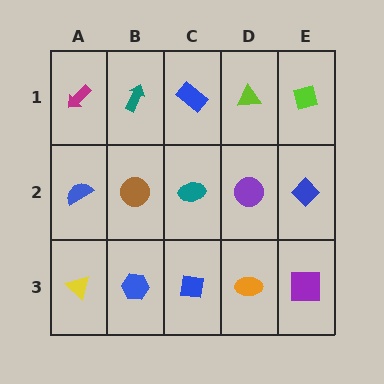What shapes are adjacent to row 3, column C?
A teal ellipse (row 2, column C), a blue hexagon (row 3, column B), an orange ellipse (row 3, column D).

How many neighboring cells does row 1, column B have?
3.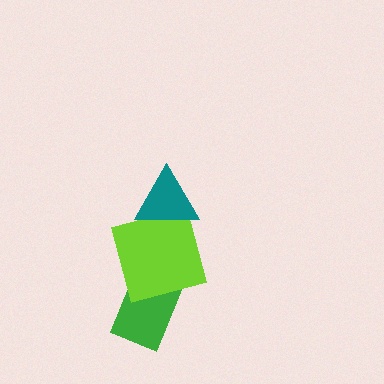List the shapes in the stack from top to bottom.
From top to bottom: the teal triangle, the lime square, the green rectangle.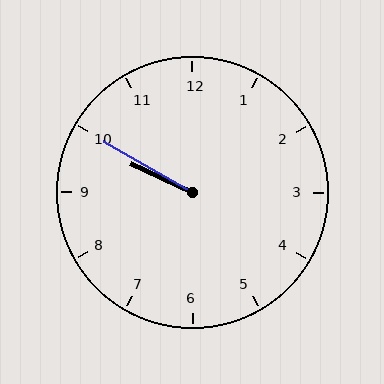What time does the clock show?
9:50.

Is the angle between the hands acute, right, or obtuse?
It is acute.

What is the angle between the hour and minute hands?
Approximately 5 degrees.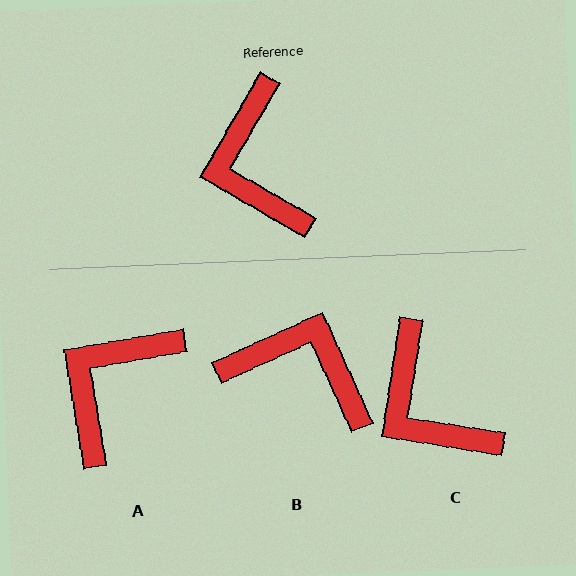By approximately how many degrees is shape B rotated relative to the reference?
Approximately 125 degrees clockwise.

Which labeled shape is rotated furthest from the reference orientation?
B, about 125 degrees away.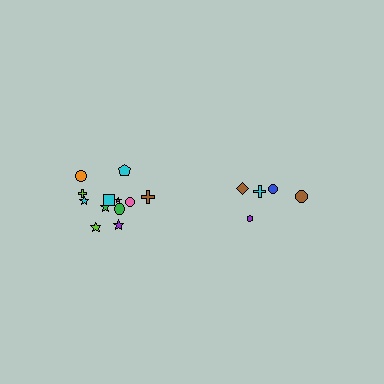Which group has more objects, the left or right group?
The left group.